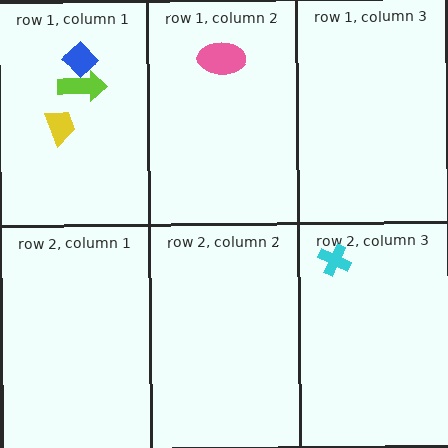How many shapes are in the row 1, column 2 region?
1.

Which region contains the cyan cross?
The row 2, column 3 region.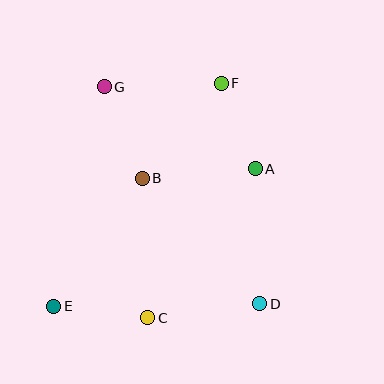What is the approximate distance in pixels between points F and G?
The distance between F and G is approximately 117 pixels.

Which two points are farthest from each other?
Points E and F are farthest from each other.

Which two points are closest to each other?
Points A and F are closest to each other.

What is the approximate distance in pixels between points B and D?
The distance between B and D is approximately 172 pixels.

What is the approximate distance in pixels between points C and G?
The distance between C and G is approximately 235 pixels.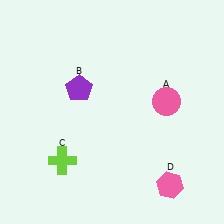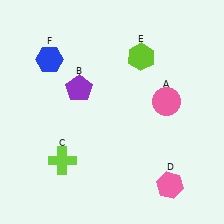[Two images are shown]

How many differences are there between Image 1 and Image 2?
There are 2 differences between the two images.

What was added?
A lime hexagon (E), a blue hexagon (F) were added in Image 2.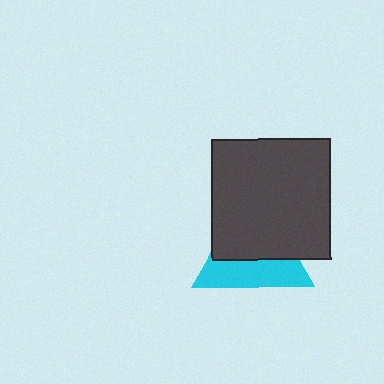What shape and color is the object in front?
The object in front is a dark gray rectangle.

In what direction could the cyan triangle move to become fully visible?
The cyan triangle could move down. That would shift it out from behind the dark gray rectangle entirely.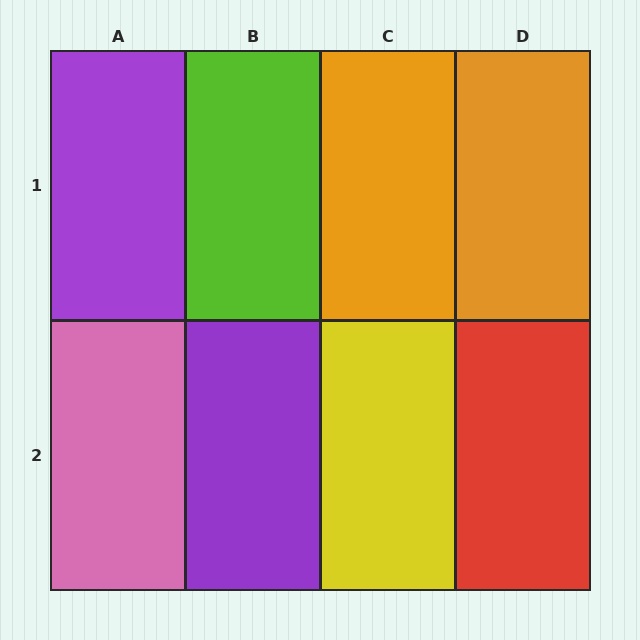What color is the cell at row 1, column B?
Lime.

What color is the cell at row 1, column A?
Purple.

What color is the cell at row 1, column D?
Orange.